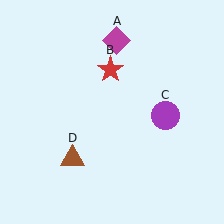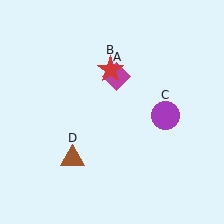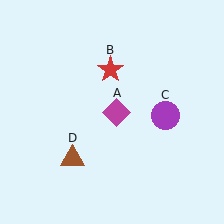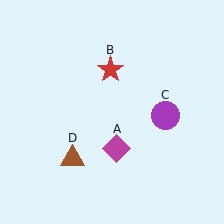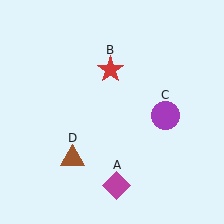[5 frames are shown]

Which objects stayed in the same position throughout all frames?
Red star (object B) and purple circle (object C) and brown triangle (object D) remained stationary.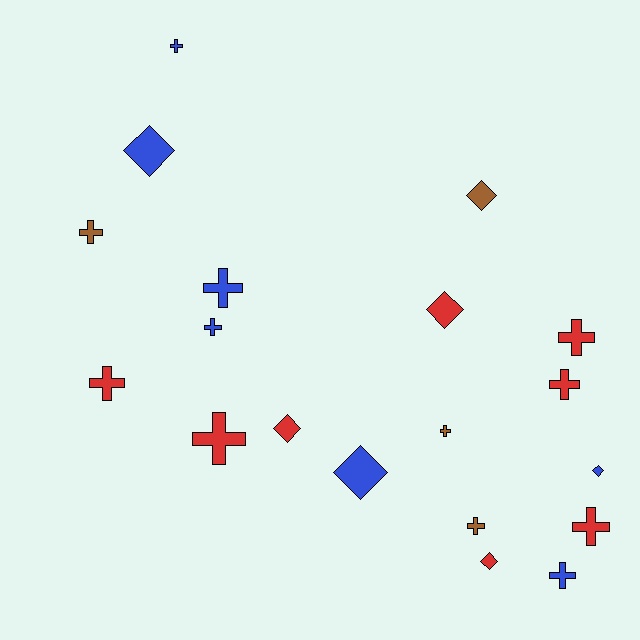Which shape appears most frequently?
Cross, with 12 objects.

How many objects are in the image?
There are 19 objects.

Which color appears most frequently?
Red, with 8 objects.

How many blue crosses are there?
There are 4 blue crosses.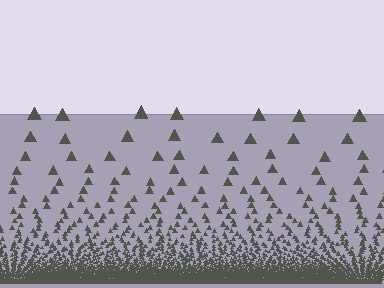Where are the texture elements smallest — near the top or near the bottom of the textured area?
Near the bottom.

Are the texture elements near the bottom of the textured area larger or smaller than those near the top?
Smaller. The gradient is inverted — elements near the bottom are smaller and denser.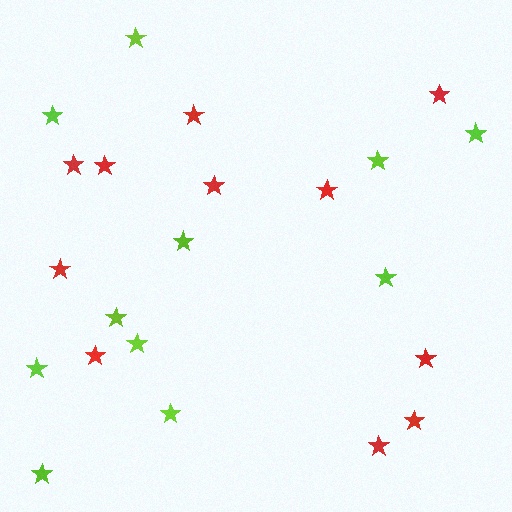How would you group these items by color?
There are 2 groups: one group of red stars (11) and one group of lime stars (11).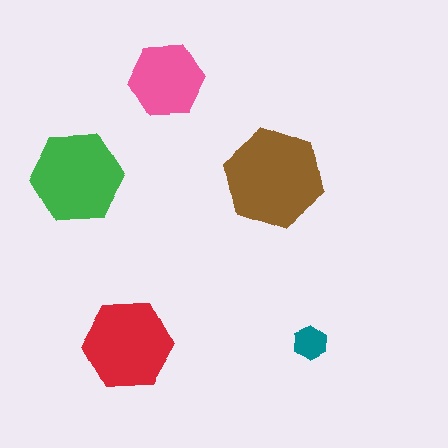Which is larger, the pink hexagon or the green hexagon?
The green one.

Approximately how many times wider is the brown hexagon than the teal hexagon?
About 3 times wider.